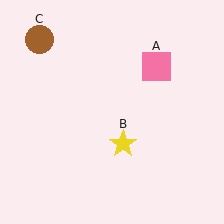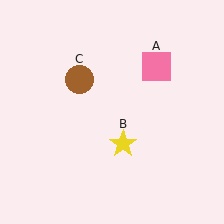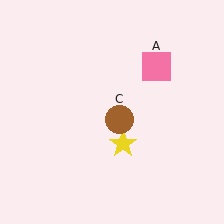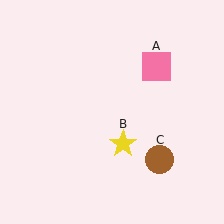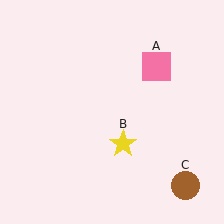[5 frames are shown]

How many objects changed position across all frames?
1 object changed position: brown circle (object C).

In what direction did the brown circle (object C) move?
The brown circle (object C) moved down and to the right.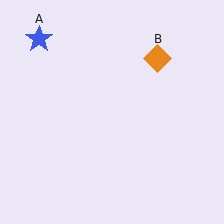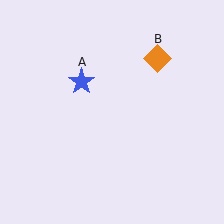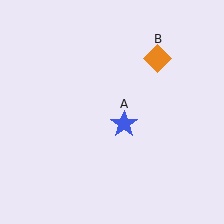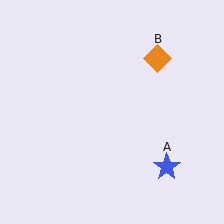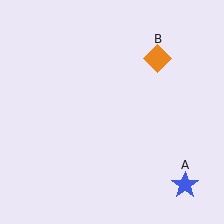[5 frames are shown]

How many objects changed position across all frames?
1 object changed position: blue star (object A).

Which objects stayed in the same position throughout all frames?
Orange diamond (object B) remained stationary.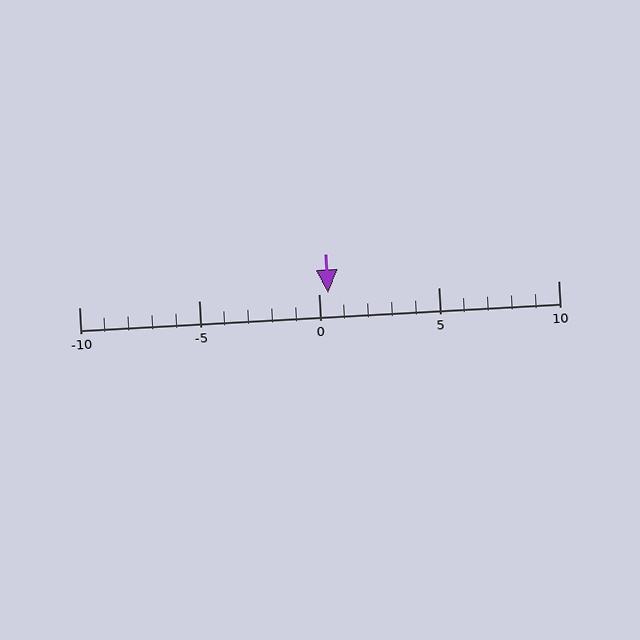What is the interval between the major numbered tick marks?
The major tick marks are spaced 5 units apart.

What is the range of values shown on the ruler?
The ruler shows values from -10 to 10.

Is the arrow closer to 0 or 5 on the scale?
The arrow is closer to 0.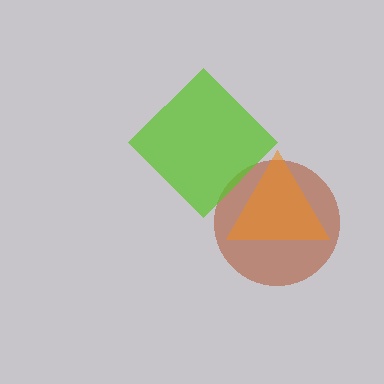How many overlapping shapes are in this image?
There are 3 overlapping shapes in the image.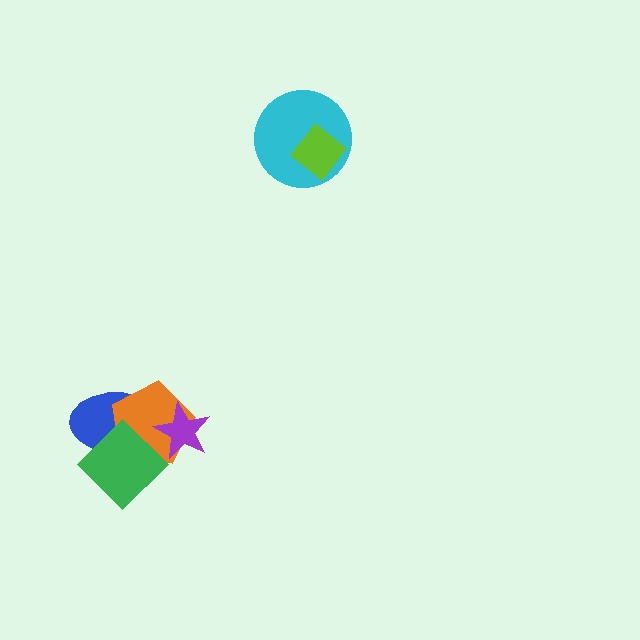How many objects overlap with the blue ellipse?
3 objects overlap with the blue ellipse.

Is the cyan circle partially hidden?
Yes, it is partially covered by another shape.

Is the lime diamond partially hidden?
No, no other shape covers it.